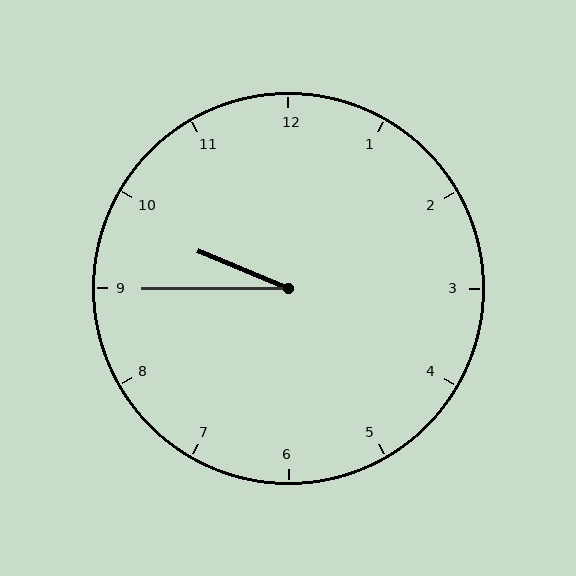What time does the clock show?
9:45.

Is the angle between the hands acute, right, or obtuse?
It is acute.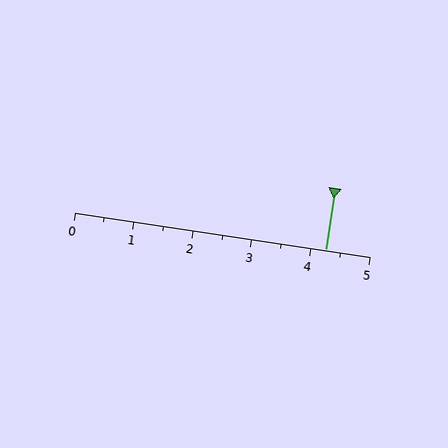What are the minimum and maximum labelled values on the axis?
The axis runs from 0 to 5.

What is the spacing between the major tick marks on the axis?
The major ticks are spaced 1 apart.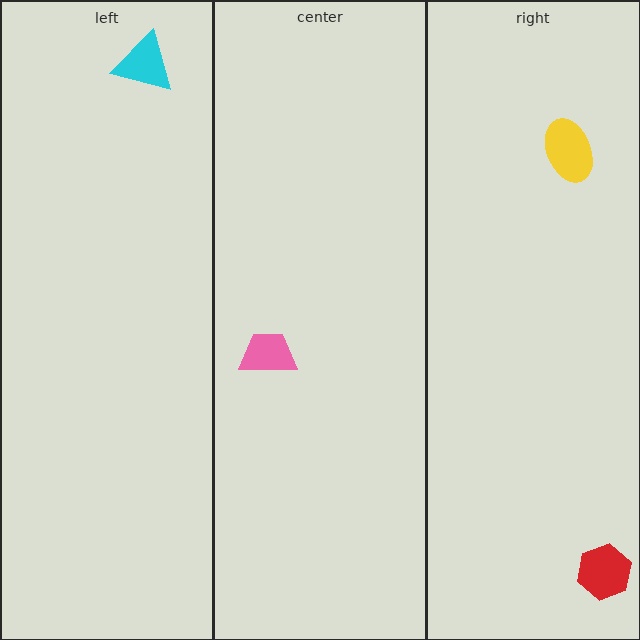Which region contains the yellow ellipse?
The right region.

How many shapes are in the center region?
1.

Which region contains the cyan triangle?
The left region.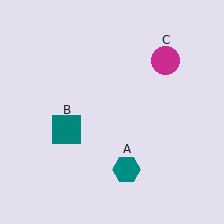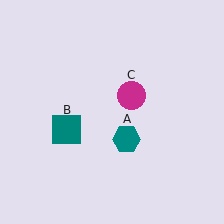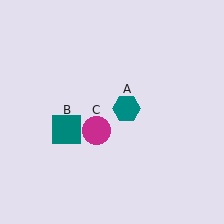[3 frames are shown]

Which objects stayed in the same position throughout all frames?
Teal square (object B) remained stationary.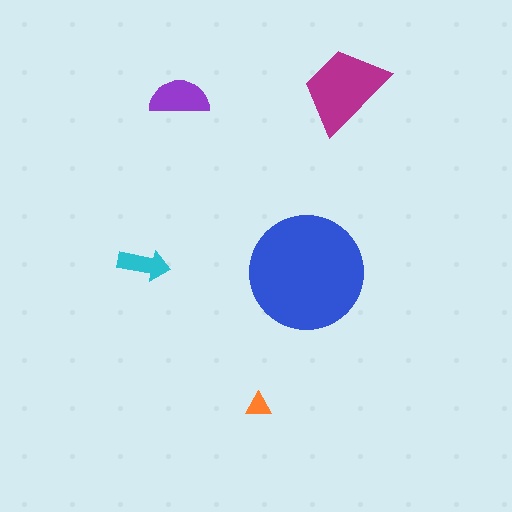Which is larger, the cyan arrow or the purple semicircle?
The purple semicircle.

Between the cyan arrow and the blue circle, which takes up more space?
The blue circle.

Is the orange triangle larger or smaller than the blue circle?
Smaller.